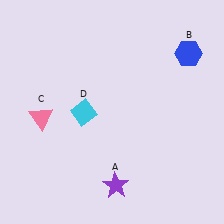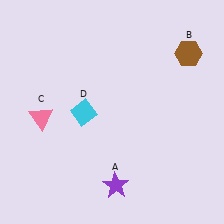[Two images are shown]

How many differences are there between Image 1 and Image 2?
There is 1 difference between the two images.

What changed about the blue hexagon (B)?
In Image 1, B is blue. In Image 2, it changed to brown.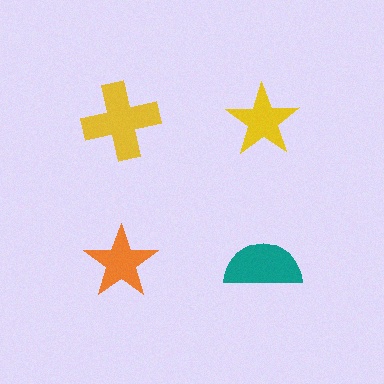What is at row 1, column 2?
A yellow star.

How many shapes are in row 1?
2 shapes.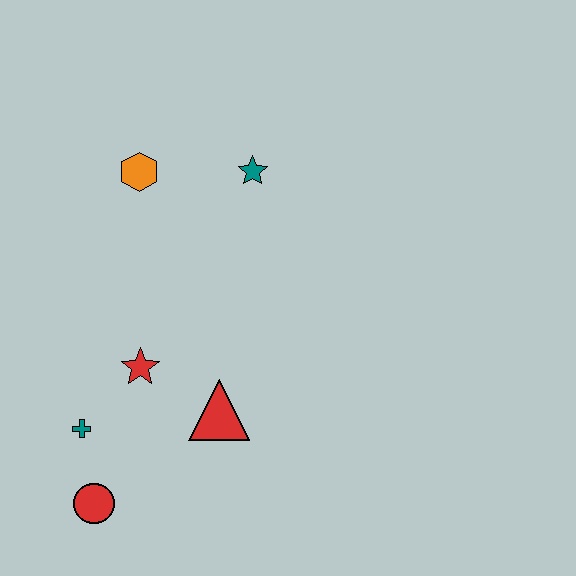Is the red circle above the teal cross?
No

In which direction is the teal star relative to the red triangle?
The teal star is above the red triangle.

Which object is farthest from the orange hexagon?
The red circle is farthest from the orange hexagon.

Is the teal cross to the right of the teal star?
No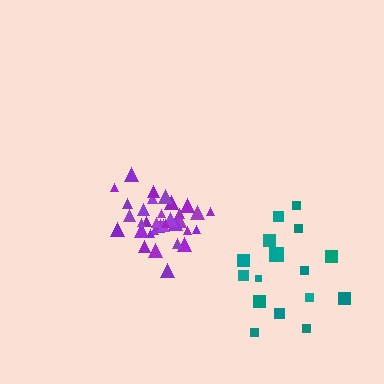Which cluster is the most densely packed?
Purple.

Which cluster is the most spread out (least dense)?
Teal.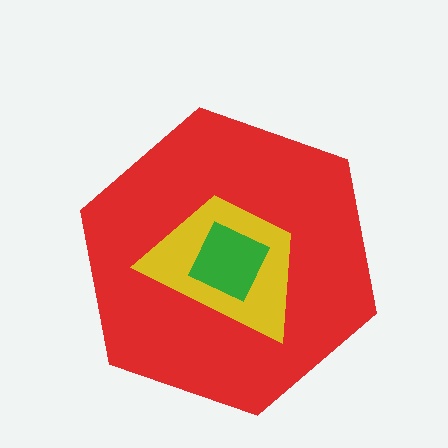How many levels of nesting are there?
3.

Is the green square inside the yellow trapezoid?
Yes.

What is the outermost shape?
The red hexagon.